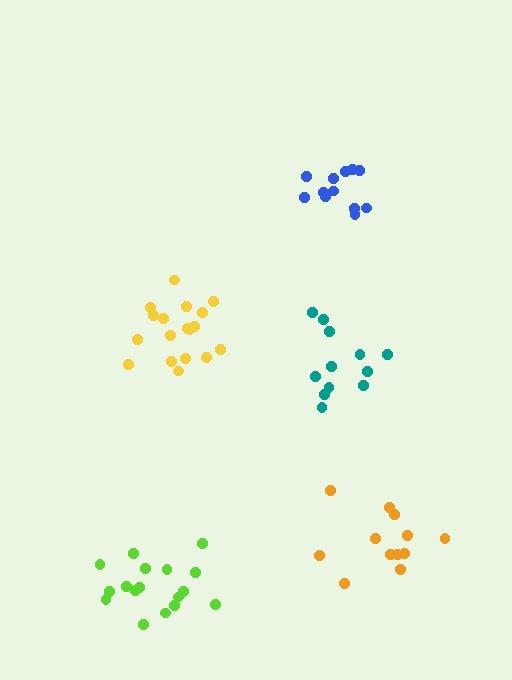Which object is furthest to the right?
The orange cluster is rightmost.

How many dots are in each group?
Group 1: 18 dots, Group 2: 18 dots, Group 3: 12 dots, Group 4: 12 dots, Group 5: 12 dots (72 total).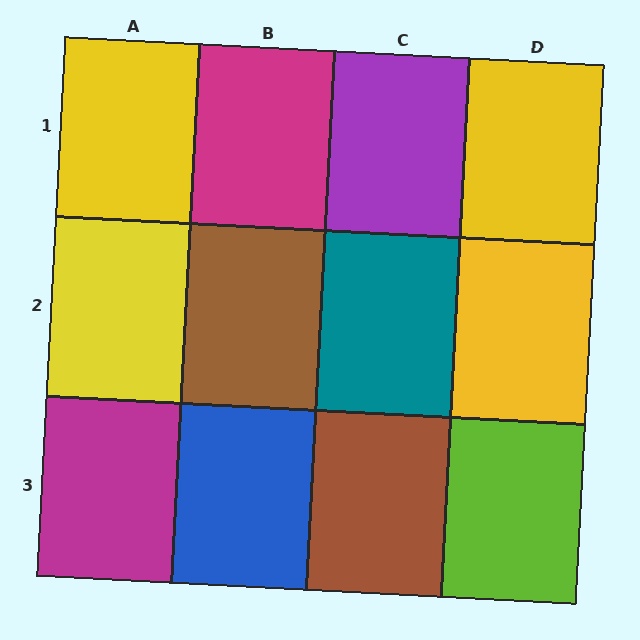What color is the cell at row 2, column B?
Brown.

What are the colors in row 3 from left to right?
Magenta, blue, brown, lime.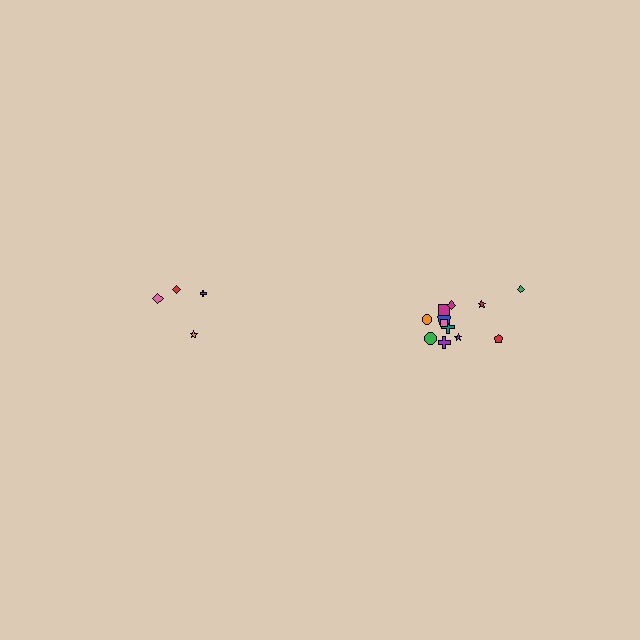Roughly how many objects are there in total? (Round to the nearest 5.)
Roughly 15 objects in total.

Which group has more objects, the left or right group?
The right group.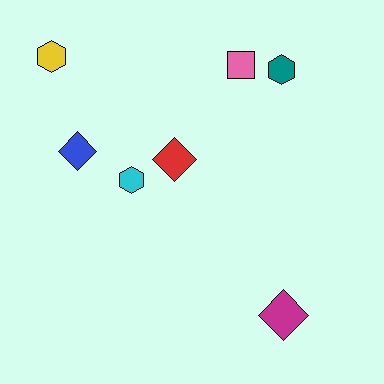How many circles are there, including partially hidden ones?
There are no circles.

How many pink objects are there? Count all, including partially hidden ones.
There is 1 pink object.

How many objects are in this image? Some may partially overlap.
There are 7 objects.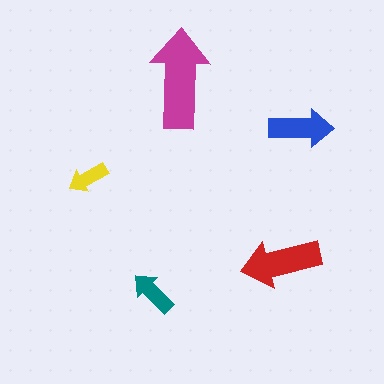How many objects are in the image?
There are 5 objects in the image.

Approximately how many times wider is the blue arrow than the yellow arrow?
About 1.5 times wider.